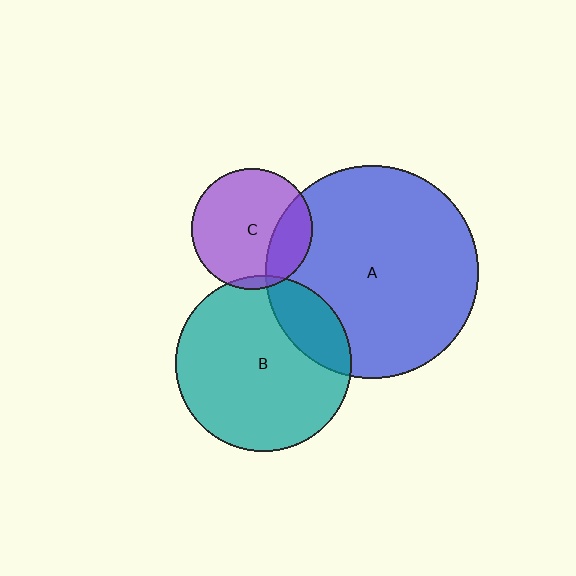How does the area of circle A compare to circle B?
Approximately 1.5 times.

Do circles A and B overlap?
Yes.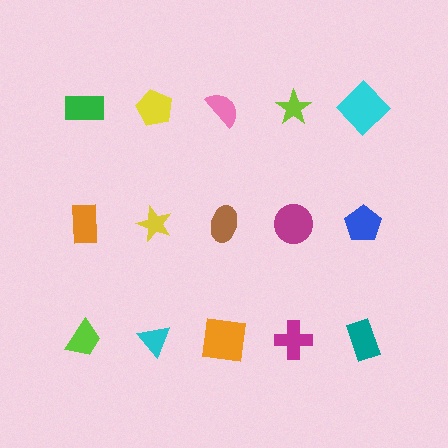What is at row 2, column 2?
A yellow star.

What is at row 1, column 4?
A lime star.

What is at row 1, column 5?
A cyan diamond.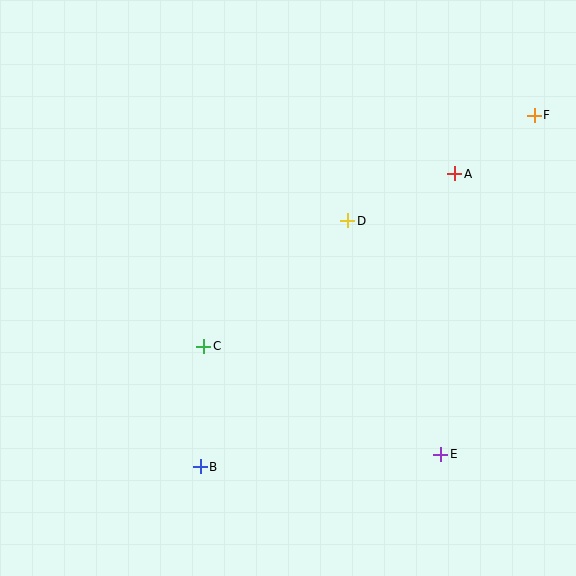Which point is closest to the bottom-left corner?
Point B is closest to the bottom-left corner.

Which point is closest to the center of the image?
Point D at (348, 221) is closest to the center.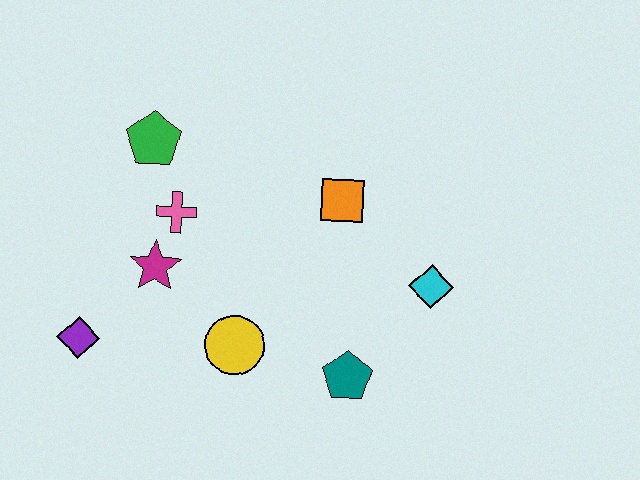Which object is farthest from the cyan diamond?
The purple diamond is farthest from the cyan diamond.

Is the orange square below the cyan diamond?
No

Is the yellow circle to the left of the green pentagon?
No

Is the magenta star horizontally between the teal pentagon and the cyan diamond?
No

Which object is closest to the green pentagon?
The pink cross is closest to the green pentagon.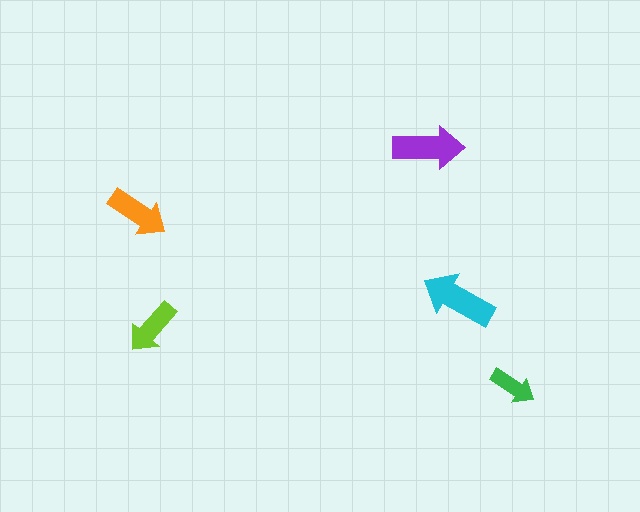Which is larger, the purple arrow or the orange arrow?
The purple one.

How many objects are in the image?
There are 5 objects in the image.